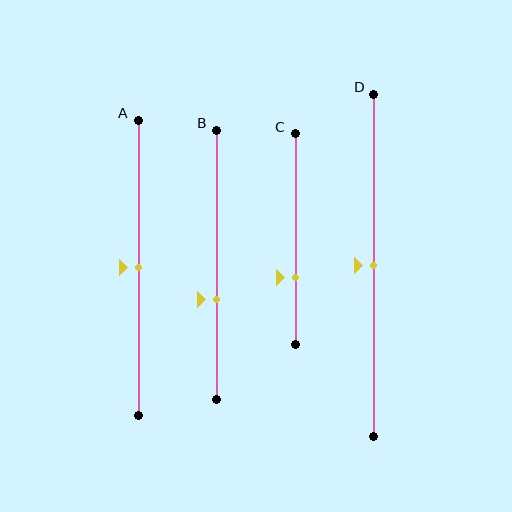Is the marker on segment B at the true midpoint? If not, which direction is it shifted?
No, the marker on segment B is shifted downward by about 13% of the segment length.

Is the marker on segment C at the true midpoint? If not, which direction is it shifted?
No, the marker on segment C is shifted downward by about 18% of the segment length.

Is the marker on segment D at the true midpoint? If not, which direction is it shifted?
Yes, the marker on segment D is at the true midpoint.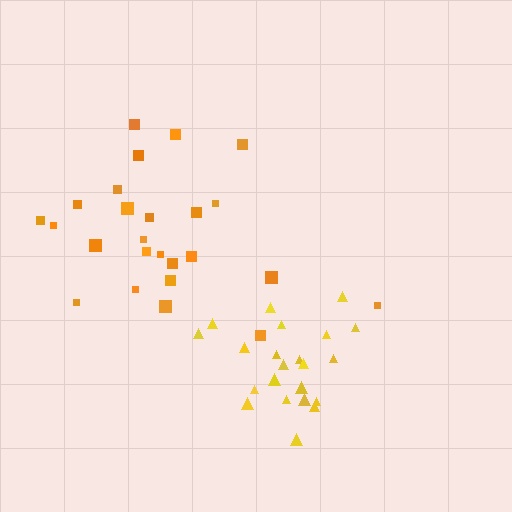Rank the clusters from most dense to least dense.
yellow, orange.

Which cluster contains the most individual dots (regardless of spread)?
Orange (25).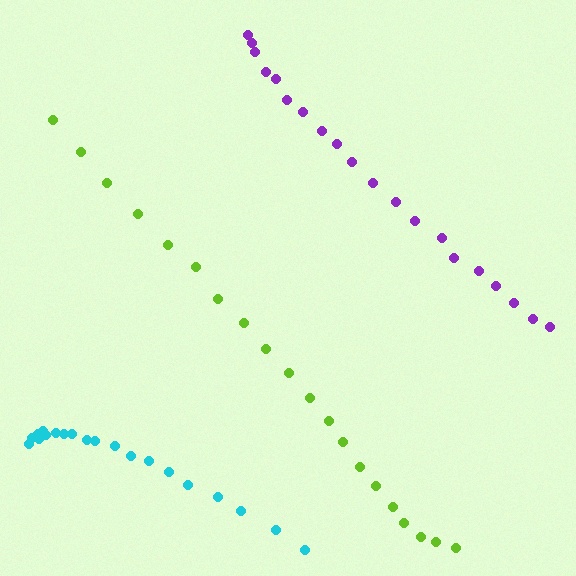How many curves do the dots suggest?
There are 3 distinct paths.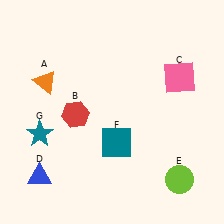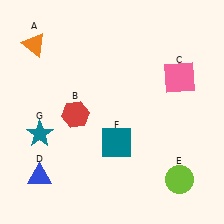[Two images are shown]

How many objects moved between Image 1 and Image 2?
1 object moved between the two images.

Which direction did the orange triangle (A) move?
The orange triangle (A) moved up.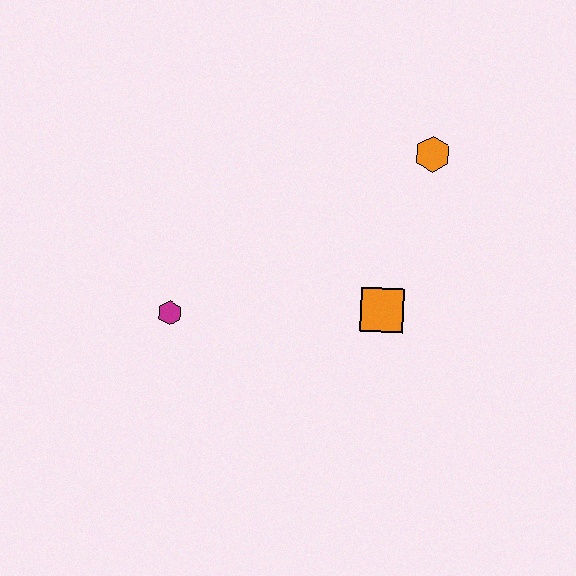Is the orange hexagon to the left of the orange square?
No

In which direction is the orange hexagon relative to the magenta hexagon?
The orange hexagon is to the right of the magenta hexagon.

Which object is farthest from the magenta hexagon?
The orange hexagon is farthest from the magenta hexagon.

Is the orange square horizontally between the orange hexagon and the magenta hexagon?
Yes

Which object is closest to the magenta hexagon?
The orange square is closest to the magenta hexagon.